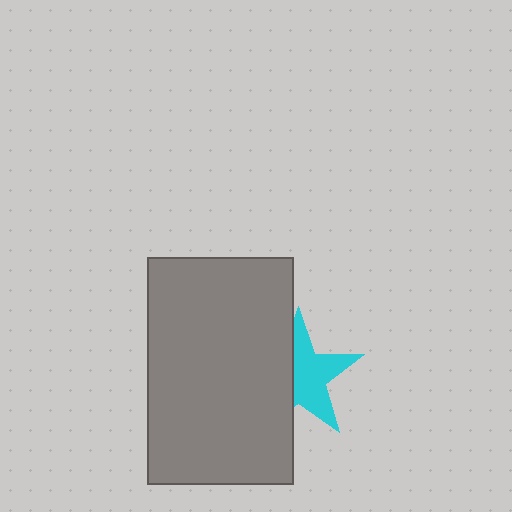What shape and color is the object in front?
The object in front is a gray rectangle.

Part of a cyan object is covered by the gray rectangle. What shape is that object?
It is a star.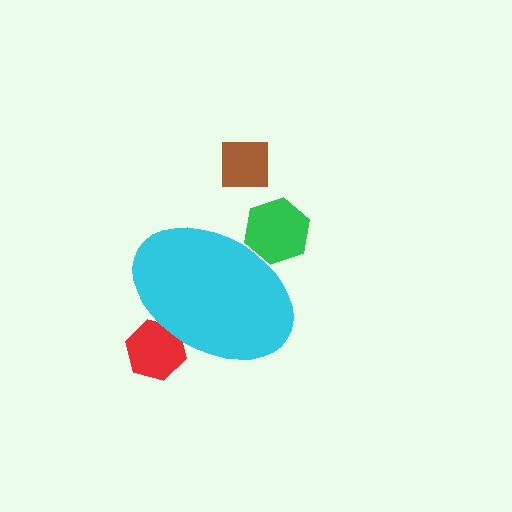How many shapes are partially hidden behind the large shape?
2 shapes are partially hidden.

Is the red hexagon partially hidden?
Yes, the red hexagon is partially hidden behind the cyan ellipse.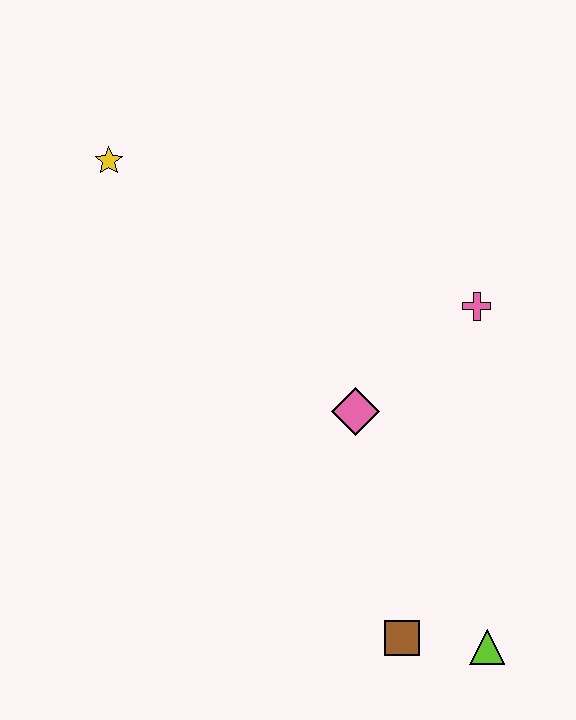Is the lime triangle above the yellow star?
No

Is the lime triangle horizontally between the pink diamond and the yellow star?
No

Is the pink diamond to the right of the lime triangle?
No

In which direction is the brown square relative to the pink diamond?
The brown square is below the pink diamond.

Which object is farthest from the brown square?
The yellow star is farthest from the brown square.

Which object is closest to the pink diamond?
The pink cross is closest to the pink diamond.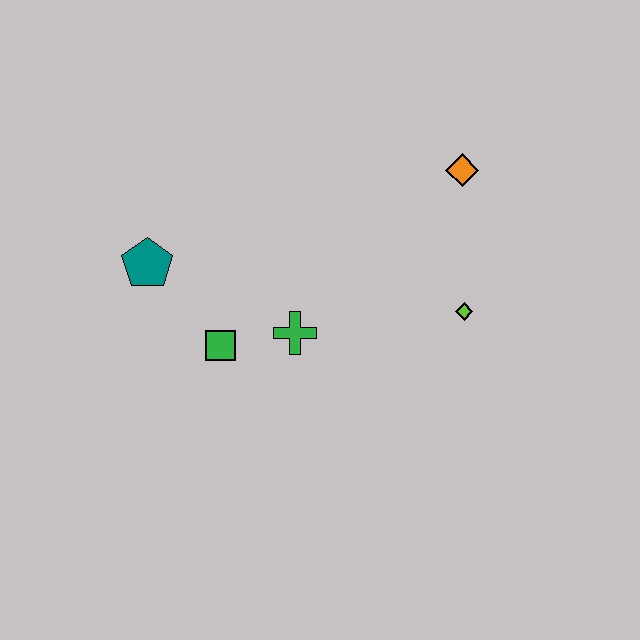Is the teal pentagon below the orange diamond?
Yes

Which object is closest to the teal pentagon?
The green square is closest to the teal pentagon.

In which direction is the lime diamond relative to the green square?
The lime diamond is to the right of the green square.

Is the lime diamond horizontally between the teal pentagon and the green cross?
No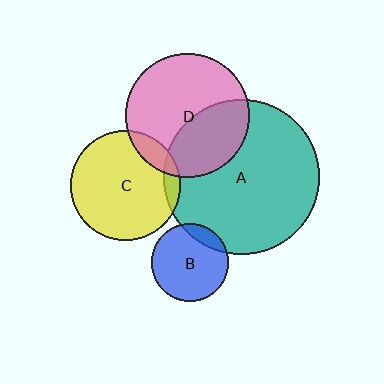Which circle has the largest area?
Circle A (teal).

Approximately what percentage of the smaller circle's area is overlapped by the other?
Approximately 15%.